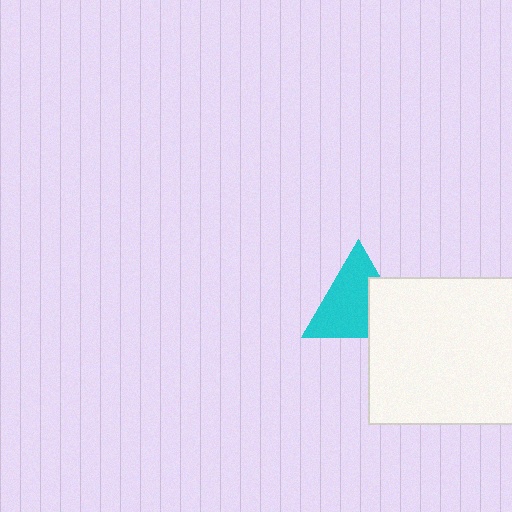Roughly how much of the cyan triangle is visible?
Most of it is visible (roughly 68%).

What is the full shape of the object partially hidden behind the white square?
The partially hidden object is a cyan triangle.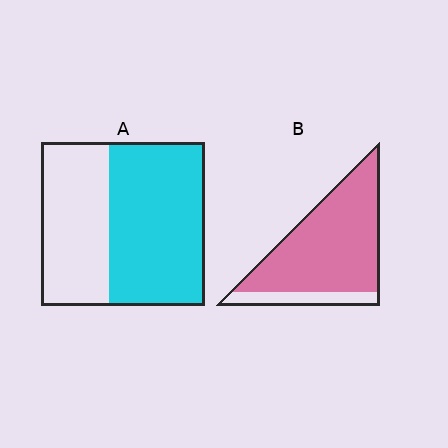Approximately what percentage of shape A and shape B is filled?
A is approximately 60% and B is approximately 85%.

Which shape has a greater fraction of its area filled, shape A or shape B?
Shape B.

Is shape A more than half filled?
Yes.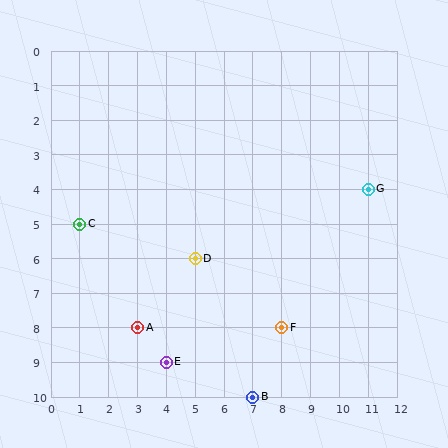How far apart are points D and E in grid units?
Points D and E are 1 column and 3 rows apart (about 3.2 grid units diagonally).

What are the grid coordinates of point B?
Point B is at grid coordinates (7, 10).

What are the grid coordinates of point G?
Point G is at grid coordinates (11, 4).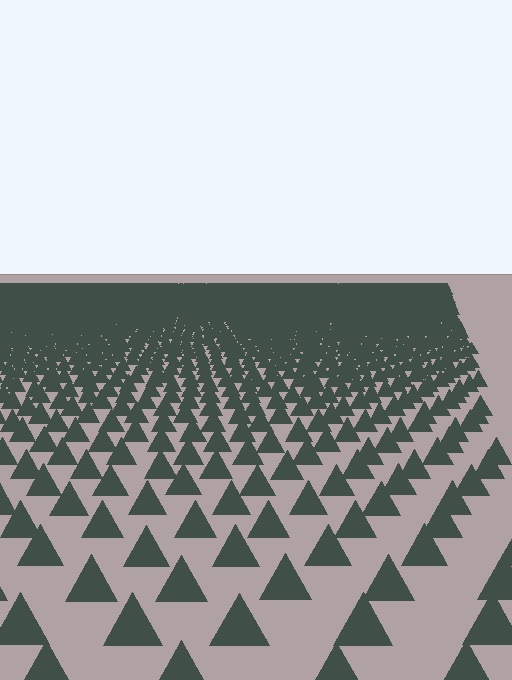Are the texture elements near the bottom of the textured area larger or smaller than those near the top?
Larger. Near the bottom, elements are closer to the viewer and appear at a bigger on-screen size.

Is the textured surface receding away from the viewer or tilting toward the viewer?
The surface is receding away from the viewer. Texture elements get smaller and denser toward the top.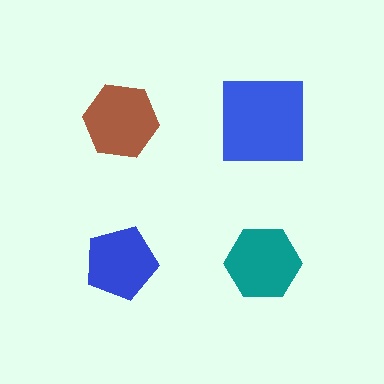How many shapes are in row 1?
2 shapes.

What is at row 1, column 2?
A blue square.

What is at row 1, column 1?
A brown hexagon.